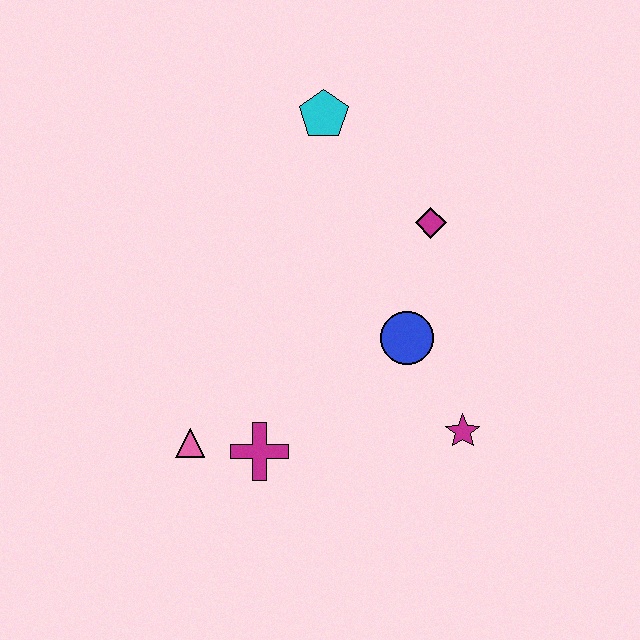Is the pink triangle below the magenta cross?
No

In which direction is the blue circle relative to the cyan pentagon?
The blue circle is below the cyan pentagon.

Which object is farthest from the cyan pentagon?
The pink triangle is farthest from the cyan pentagon.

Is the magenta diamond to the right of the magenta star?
No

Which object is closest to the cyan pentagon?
The magenta diamond is closest to the cyan pentagon.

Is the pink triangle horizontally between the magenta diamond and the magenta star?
No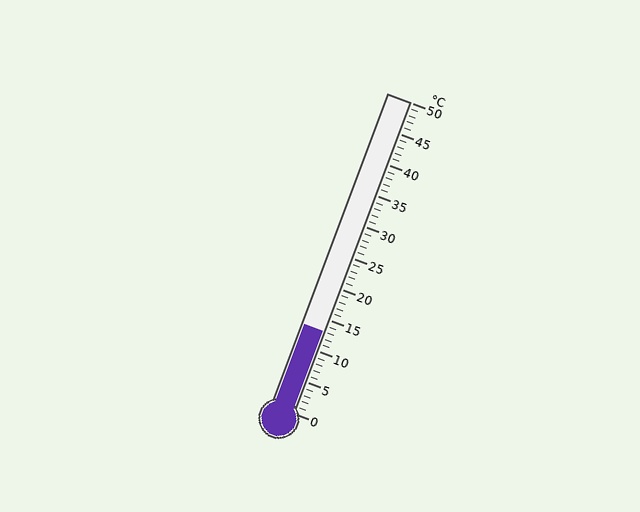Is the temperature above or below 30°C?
The temperature is below 30°C.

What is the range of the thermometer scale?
The thermometer scale ranges from 0°C to 50°C.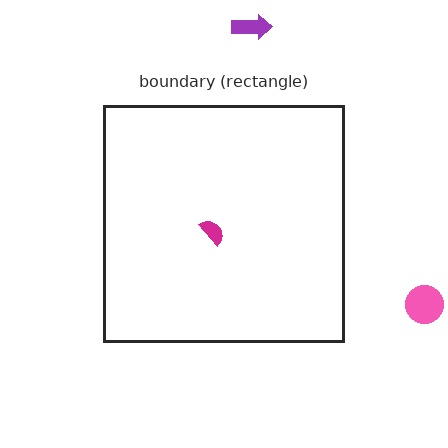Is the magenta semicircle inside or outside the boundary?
Inside.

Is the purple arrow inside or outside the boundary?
Outside.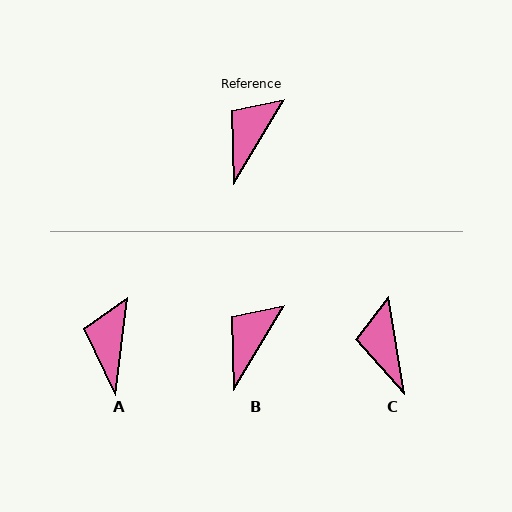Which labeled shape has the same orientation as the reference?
B.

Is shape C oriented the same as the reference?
No, it is off by about 40 degrees.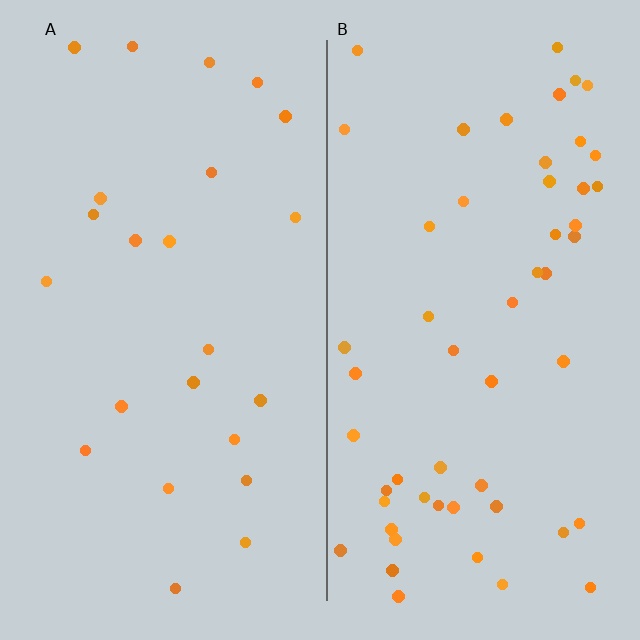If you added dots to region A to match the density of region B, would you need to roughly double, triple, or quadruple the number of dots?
Approximately double.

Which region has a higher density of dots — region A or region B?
B (the right).